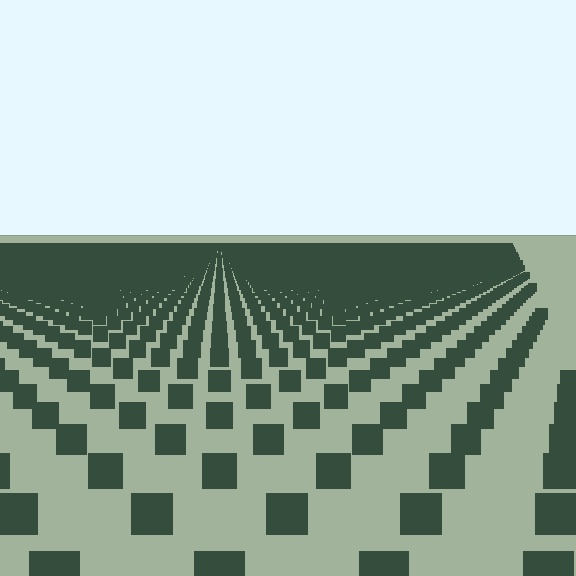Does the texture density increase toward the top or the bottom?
Density increases toward the top.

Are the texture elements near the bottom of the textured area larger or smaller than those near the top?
Larger. Near the bottom, elements are closer to the viewer and appear at a bigger on-screen size.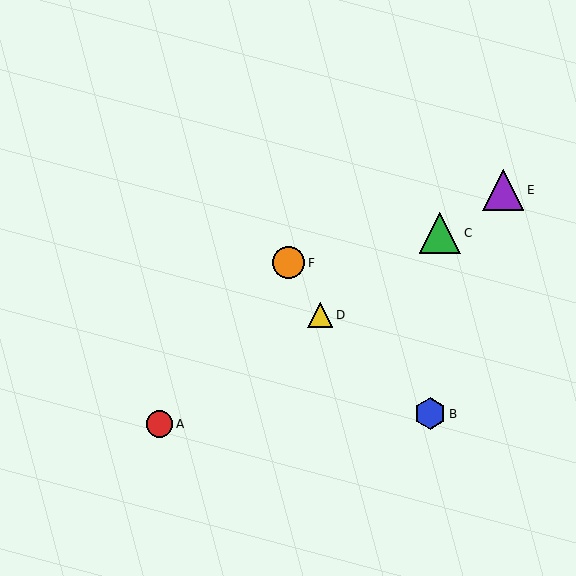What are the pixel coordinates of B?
Object B is at (430, 414).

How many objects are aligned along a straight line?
4 objects (A, C, D, E) are aligned along a straight line.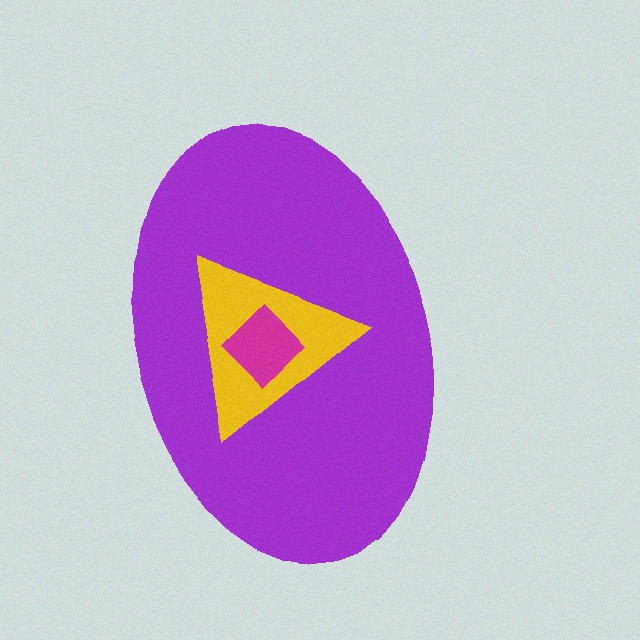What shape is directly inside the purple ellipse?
The yellow triangle.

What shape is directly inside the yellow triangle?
The magenta diamond.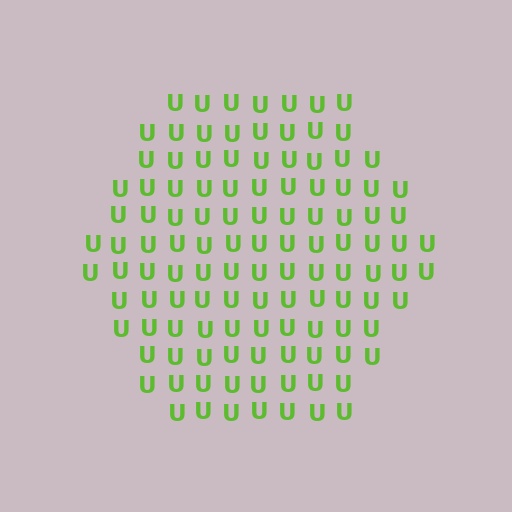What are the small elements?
The small elements are letter U's.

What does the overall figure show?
The overall figure shows a hexagon.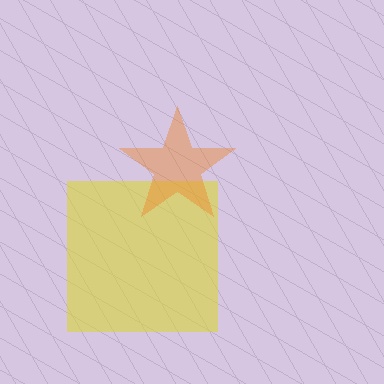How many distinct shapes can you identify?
There are 2 distinct shapes: a yellow square, an orange star.